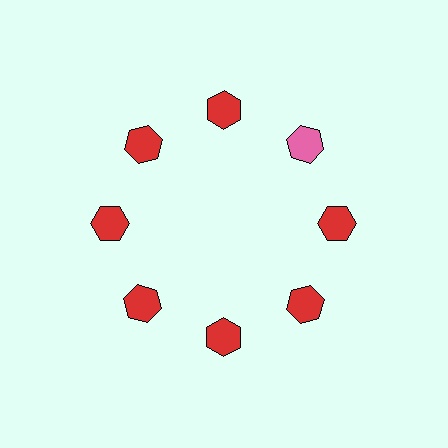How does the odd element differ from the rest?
It has a different color: pink instead of red.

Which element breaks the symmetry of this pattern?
The pink hexagon at roughly the 2 o'clock position breaks the symmetry. All other shapes are red hexagons.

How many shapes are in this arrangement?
There are 8 shapes arranged in a ring pattern.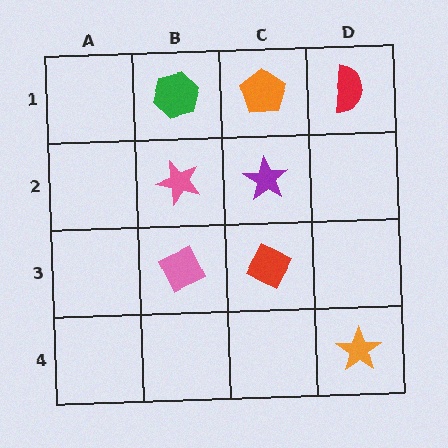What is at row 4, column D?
An orange star.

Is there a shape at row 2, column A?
No, that cell is empty.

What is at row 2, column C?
A purple star.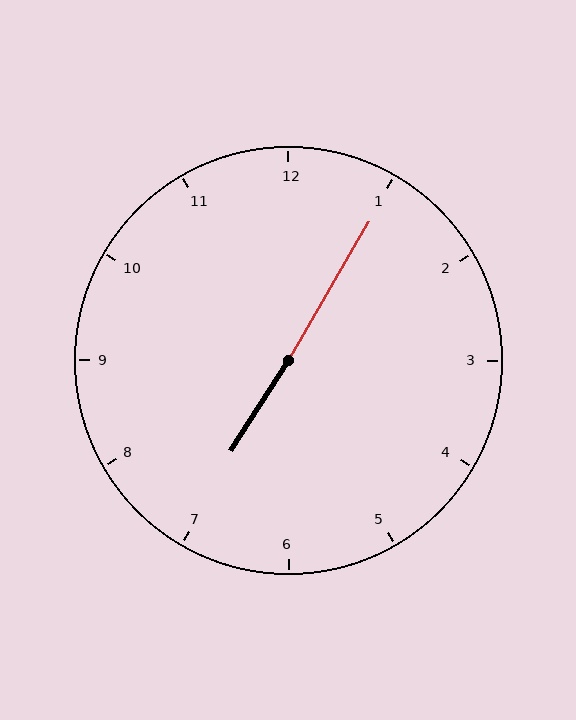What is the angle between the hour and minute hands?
Approximately 178 degrees.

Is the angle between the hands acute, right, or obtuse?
It is obtuse.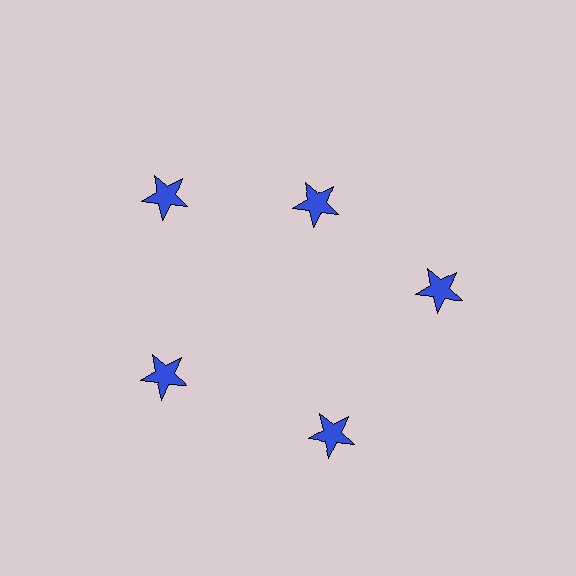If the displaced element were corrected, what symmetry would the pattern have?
It would have 5-fold rotational symmetry — the pattern would map onto itself every 72 degrees.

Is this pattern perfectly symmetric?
No. The 5 blue stars are arranged in a ring, but one element near the 1 o'clock position is pulled inward toward the center, breaking the 5-fold rotational symmetry.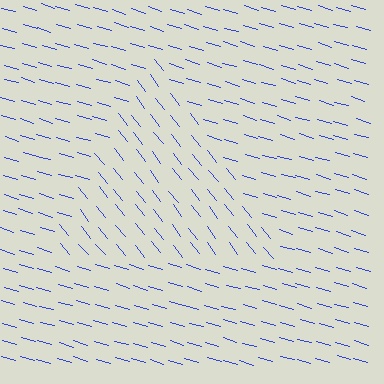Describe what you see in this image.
The image is filled with small blue line segments. A triangle region in the image has lines oriented differently from the surrounding lines, creating a visible texture boundary.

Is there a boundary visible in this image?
Yes, there is a texture boundary formed by a change in line orientation.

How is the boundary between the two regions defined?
The boundary is defined purely by a change in line orientation (approximately 35 degrees difference). All lines are the same color and thickness.